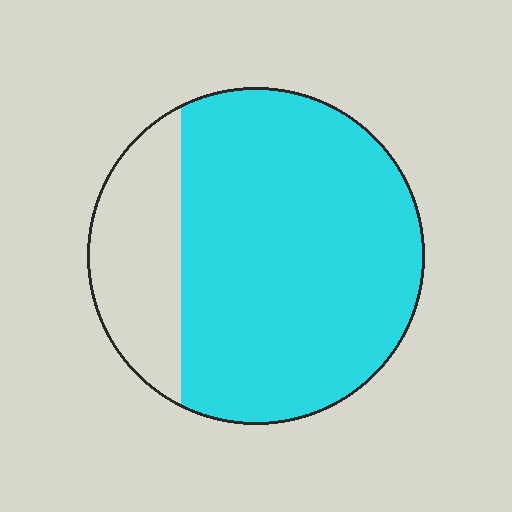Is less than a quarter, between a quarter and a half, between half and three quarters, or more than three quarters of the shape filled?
More than three quarters.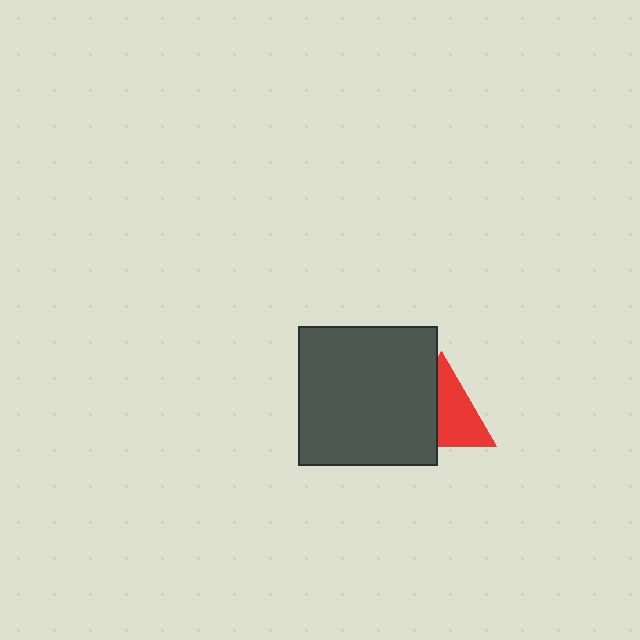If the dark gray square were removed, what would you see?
You would see the complete red triangle.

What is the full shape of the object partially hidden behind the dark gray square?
The partially hidden object is a red triangle.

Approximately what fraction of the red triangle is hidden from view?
Roughly 43% of the red triangle is hidden behind the dark gray square.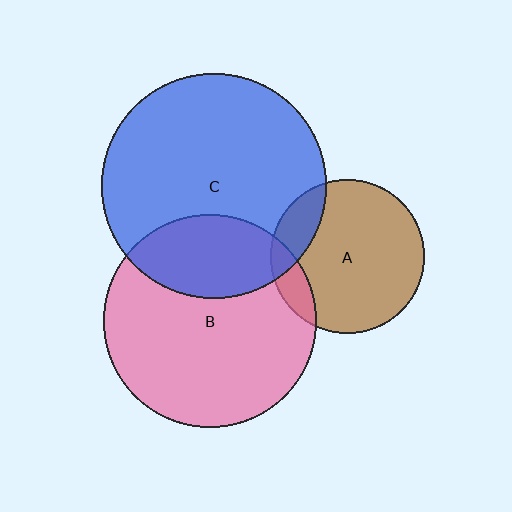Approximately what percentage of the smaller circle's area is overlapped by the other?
Approximately 10%.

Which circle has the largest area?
Circle C (blue).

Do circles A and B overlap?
Yes.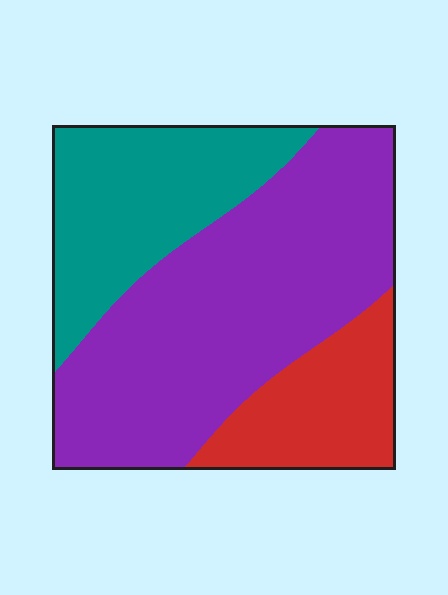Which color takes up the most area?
Purple, at roughly 55%.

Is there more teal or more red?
Teal.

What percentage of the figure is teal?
Teal takes up between a sixth and a third of the figure.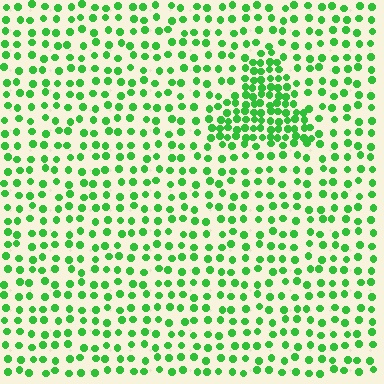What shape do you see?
I see a triangle.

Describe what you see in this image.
The image contains small green elements arranged at two different densities. A triangle-shaped region is visible where the elements are more densely packed than the surrounding area.